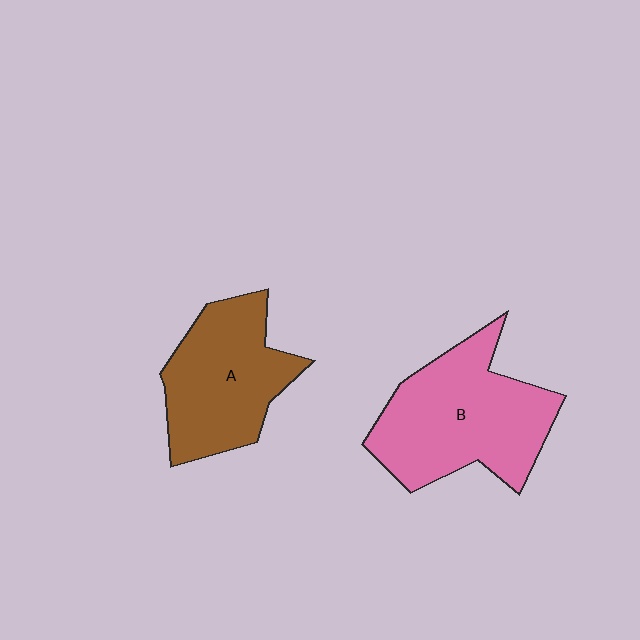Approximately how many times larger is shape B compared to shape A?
Approximately 1.2 times.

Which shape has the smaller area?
Shape A (brown).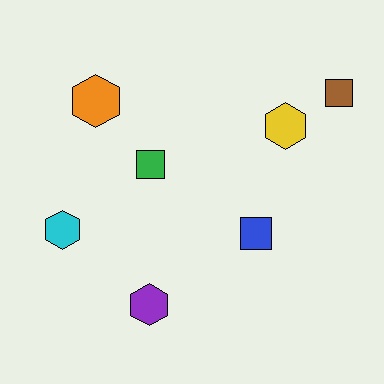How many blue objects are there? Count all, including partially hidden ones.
There is 1 blue object.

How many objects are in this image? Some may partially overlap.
There are 7 objects.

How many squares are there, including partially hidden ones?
There are 3 squares.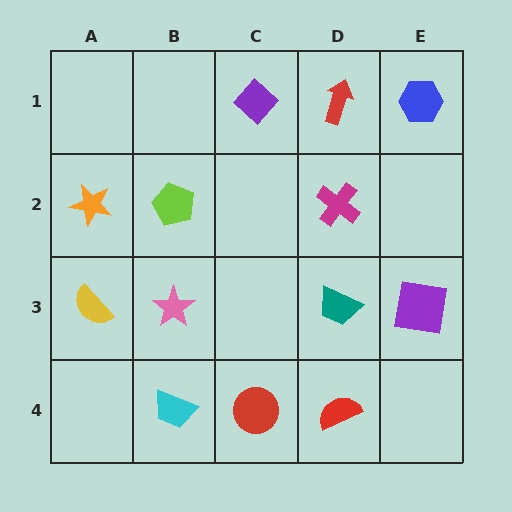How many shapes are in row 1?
3 shapes.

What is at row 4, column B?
A cyan trapezoid.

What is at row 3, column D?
A teal trapezoid.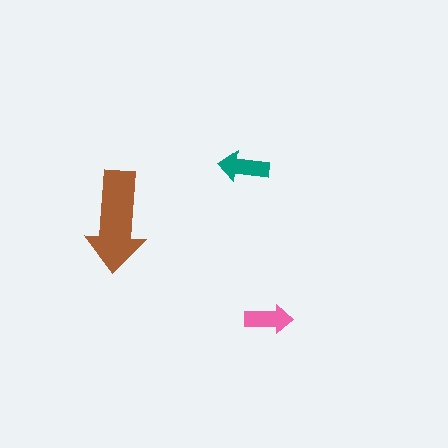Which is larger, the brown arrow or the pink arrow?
The brown one.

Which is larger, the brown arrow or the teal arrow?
The brown one.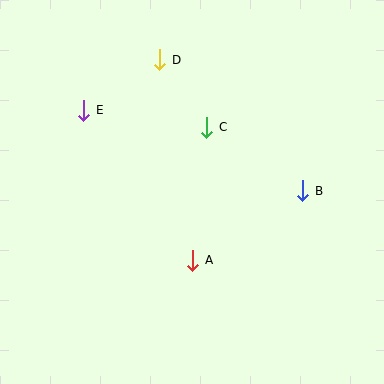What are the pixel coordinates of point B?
Point B is at (303, 191).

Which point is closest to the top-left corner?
Point E is closest to the top-left corner.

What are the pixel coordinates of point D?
Point D is at (160, 60).